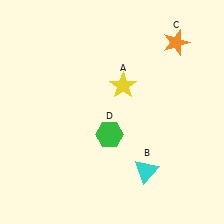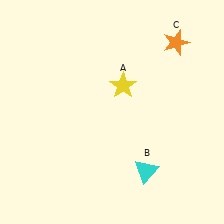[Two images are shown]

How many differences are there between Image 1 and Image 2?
There is 1 difference between the two images.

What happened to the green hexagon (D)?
The green hexagon (D) was removed in Image 2. It was in the bottom-left area of Image 1.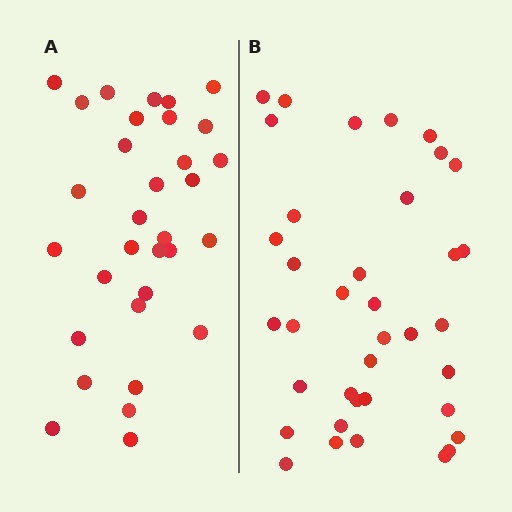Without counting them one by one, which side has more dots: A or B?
Region B (the right region) has more dots.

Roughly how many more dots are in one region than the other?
Region B has about 5 more dots than region A.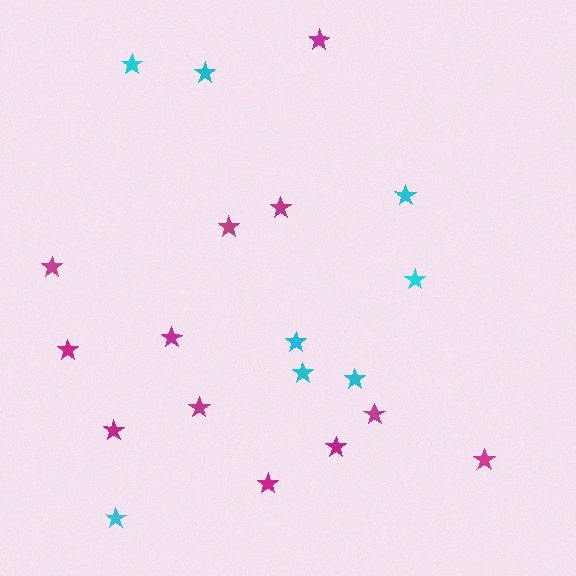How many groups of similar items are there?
There are 2 groups: one group of magenta stars (12) and one group of cyan stars (8).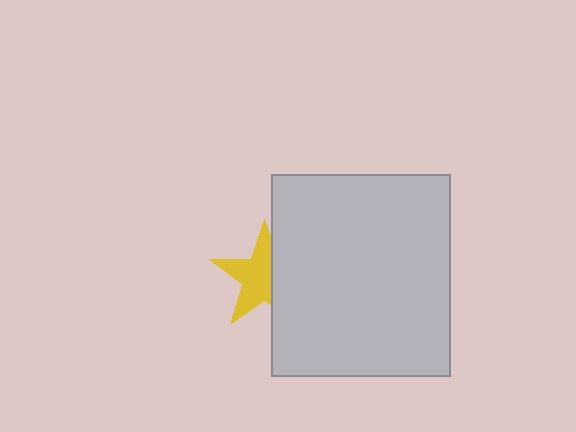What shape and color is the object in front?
The object in front is a light gray rectangle.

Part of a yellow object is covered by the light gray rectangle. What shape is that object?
It is a star.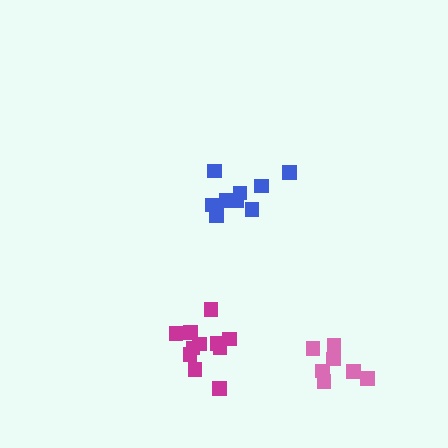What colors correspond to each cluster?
The clusters are colored: blue, magenta, pink.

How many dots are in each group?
Group 1: 9 dots, Group 2: 11 dots, Group 3: 7 dots (27 total).